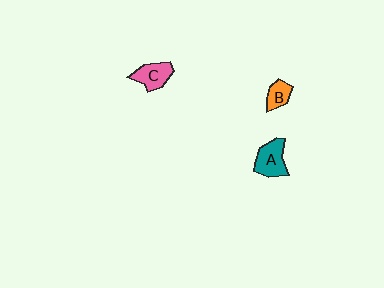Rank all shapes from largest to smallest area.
From largest to smallest: A (teal), C (pink), B (orange).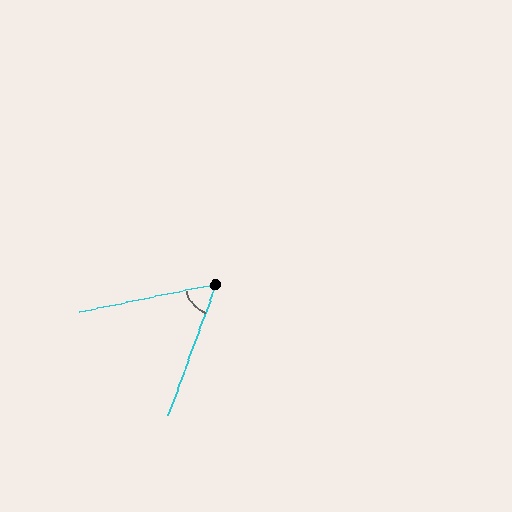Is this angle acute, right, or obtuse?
It is acute.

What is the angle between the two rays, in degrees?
Approximately 59 degrees.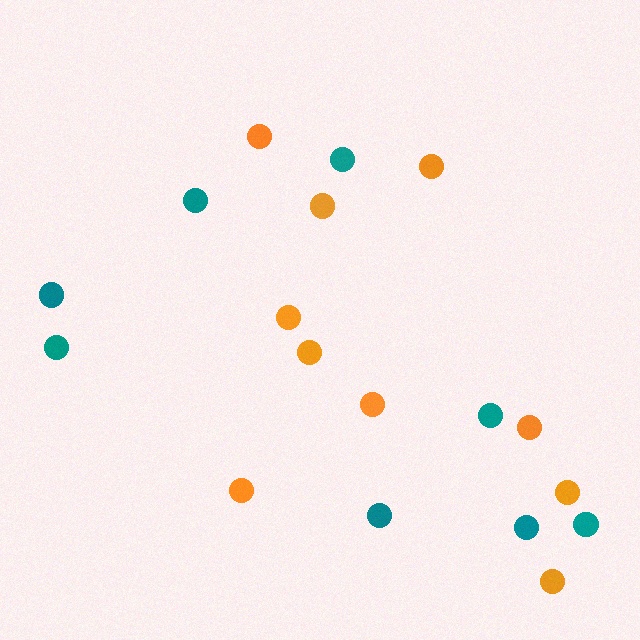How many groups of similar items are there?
There are 2 groups: one group of teal circles (8) and one group of orange circles (10).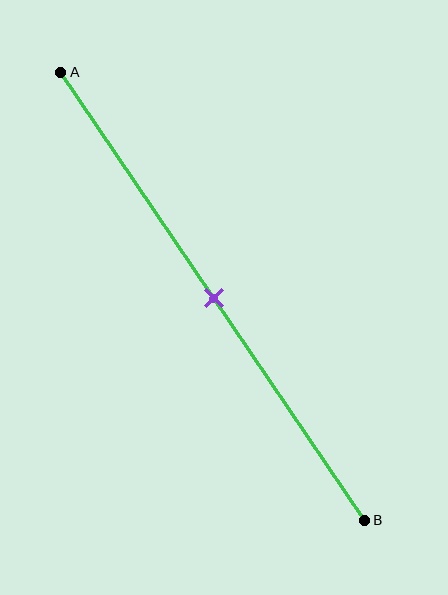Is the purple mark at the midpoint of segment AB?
Yes, the mark is approximately at the midpoint.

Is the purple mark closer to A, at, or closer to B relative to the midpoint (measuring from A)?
The purple mark is approximately at the midpoint of segment AB.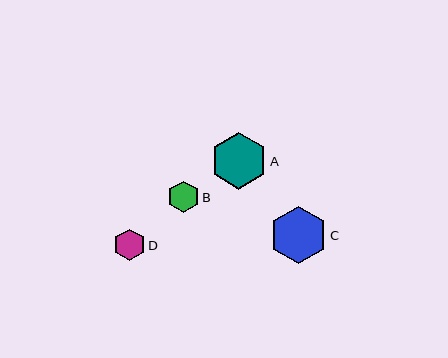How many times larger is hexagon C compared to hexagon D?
Hexagon C is approximately 1.8 times the size of hexagon D.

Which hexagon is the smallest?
Hexagon D is the smallest with a size of approximately 31 pixels.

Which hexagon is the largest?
Hexagon C is the largest with a size of approximately 57 pixels.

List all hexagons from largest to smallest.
From largest to smallest: C, A, B, D.